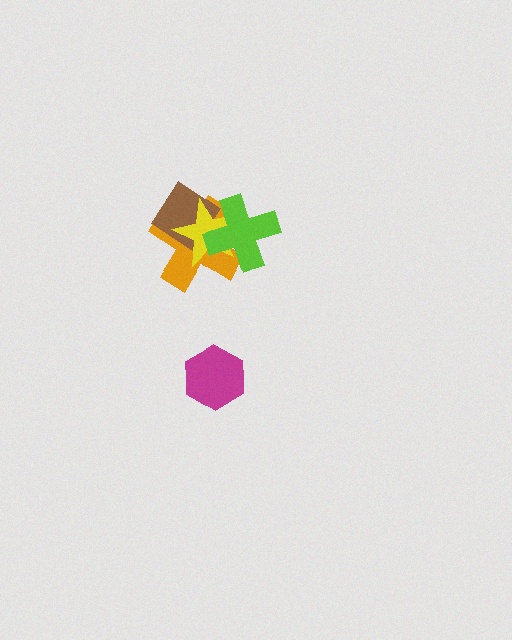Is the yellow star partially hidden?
Yes, it is partially covered by another shape.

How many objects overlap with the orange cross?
3 objects overlap with the orange cross.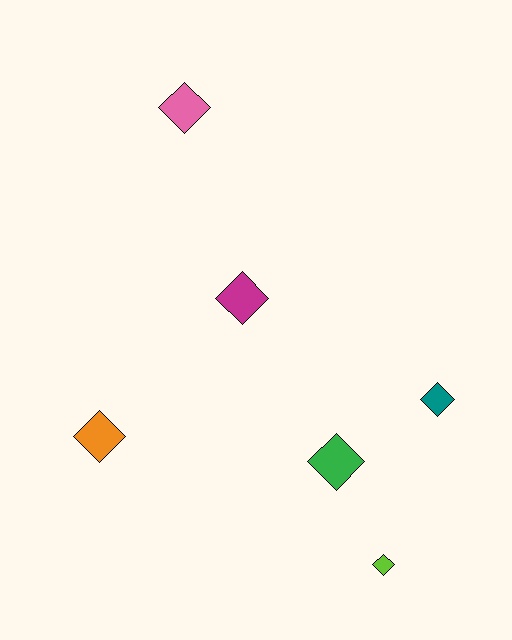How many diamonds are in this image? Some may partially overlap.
There are 6 diamonds.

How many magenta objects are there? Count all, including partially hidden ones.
There is 1 magenta object.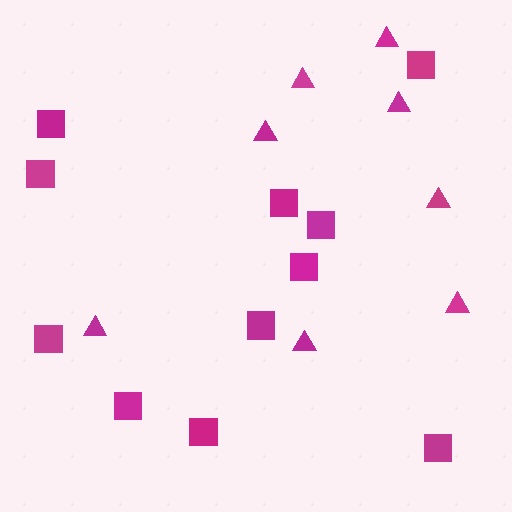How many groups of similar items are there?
There are 2 groups: one group of squares (11) and one group of triangles (8).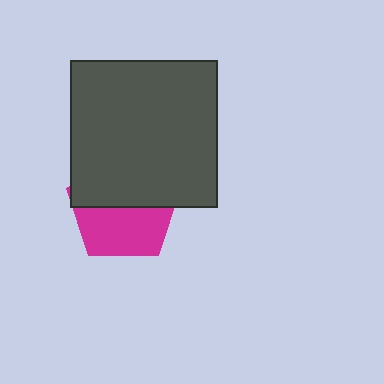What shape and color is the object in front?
The object in front is a dark gray square.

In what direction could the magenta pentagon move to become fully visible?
The magenta pentagon could move down. That would shift it out from behind the dark gray square entirely.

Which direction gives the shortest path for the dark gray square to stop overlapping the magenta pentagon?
Moving up gives the shortest separation.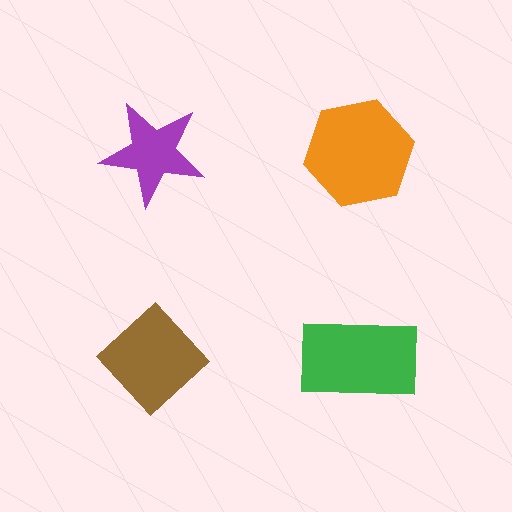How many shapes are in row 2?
2 shapes.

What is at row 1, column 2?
An orange hexagon.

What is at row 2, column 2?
A green rectangle.